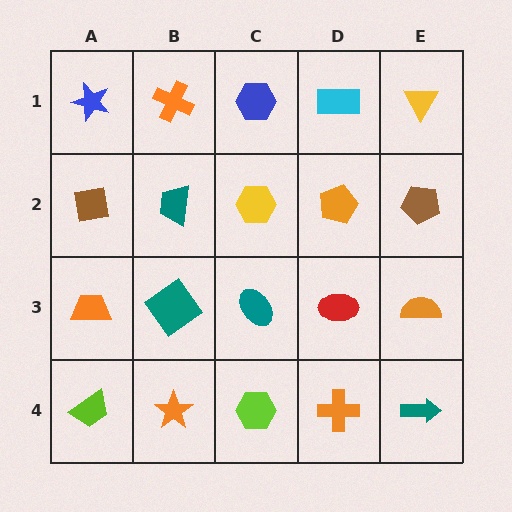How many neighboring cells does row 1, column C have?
3.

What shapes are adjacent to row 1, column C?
A yellow hexagon (row 2, column C), an orange cross (row 1, column B), a cyan rectangle (row 1, column D).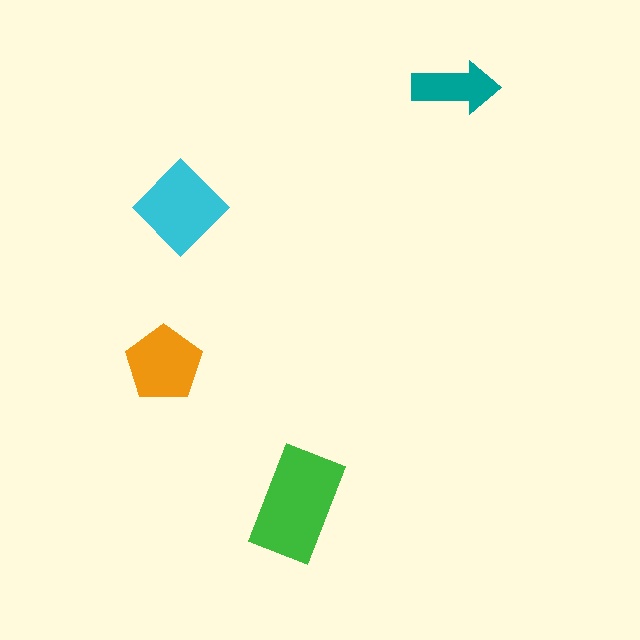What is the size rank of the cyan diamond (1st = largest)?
2nd.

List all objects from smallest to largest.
The teal arrow, the orange pentagon, the cyan diamond, the green rectangle.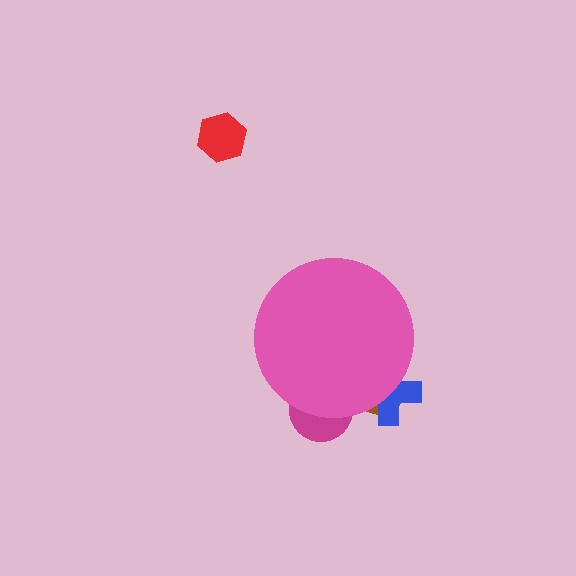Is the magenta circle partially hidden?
Yes, the magenta circle is partially hidden behind the pink circle.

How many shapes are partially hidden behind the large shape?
3 shapes are partially hidden.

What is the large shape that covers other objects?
A pink circle.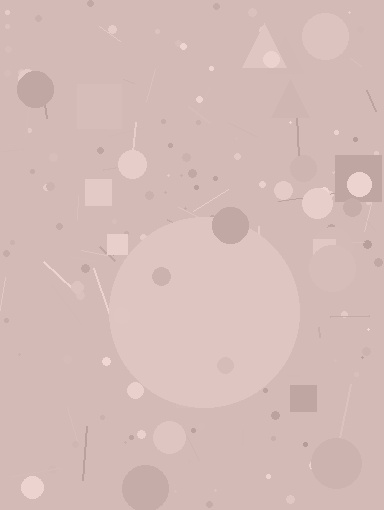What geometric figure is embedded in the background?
A circle is embedded in the background.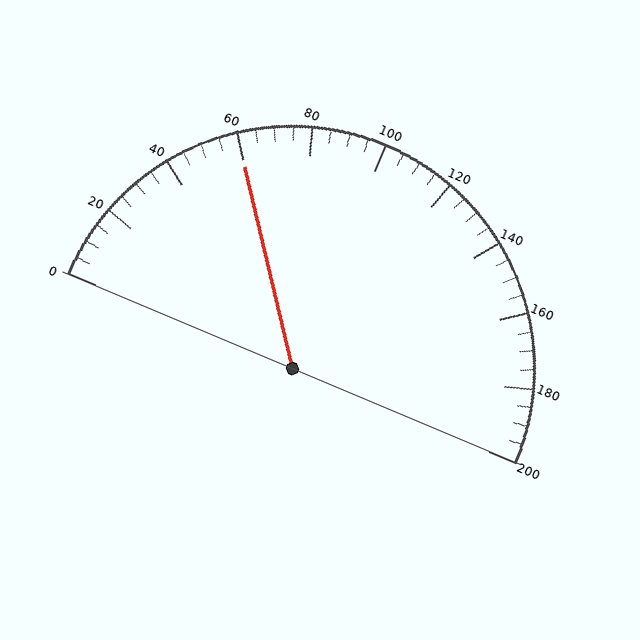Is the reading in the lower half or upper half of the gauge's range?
The reading is in the lower half of the range (0 to 200).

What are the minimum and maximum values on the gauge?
The gauge ranges from 0 to 200.